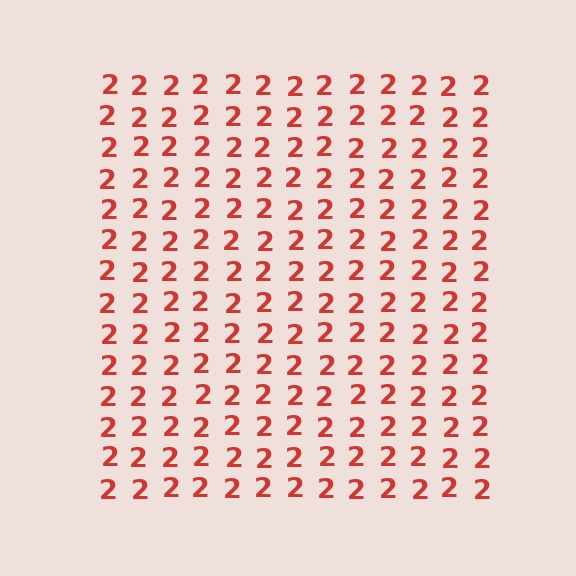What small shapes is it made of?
It is made of small digit 2's.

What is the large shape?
The large shape is a square.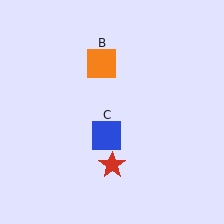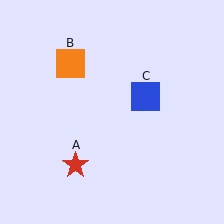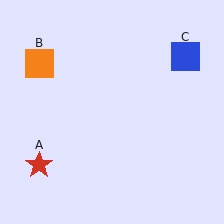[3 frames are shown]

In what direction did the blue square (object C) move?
The blue square (object C) moved up and to the right.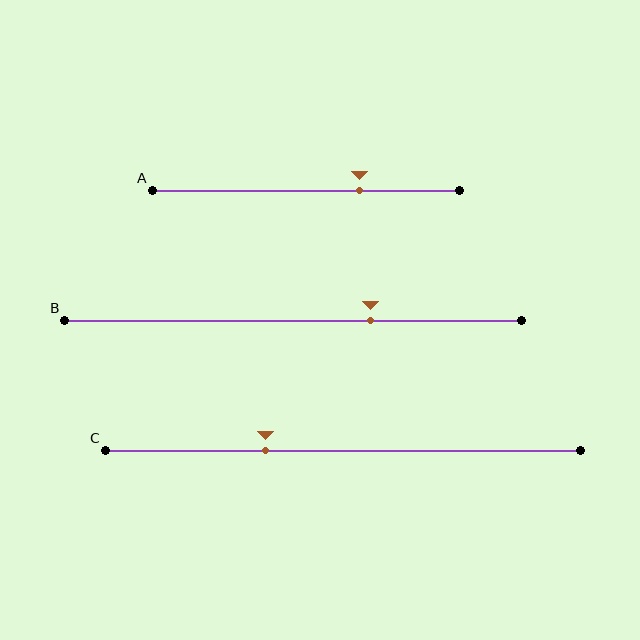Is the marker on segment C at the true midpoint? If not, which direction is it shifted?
No, the marker on segment C is shifted to the left by about 16% of the segment length.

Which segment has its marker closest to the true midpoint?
Segment C has its marker closest to the true midpoint.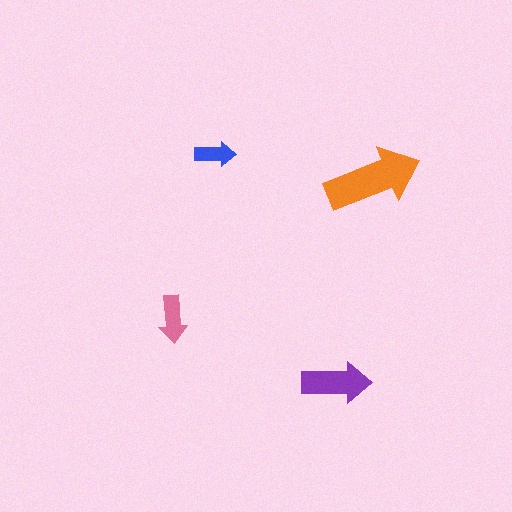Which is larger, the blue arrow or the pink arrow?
The pink one.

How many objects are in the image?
There are 4 objects in the image.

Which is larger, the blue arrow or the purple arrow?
The purple one.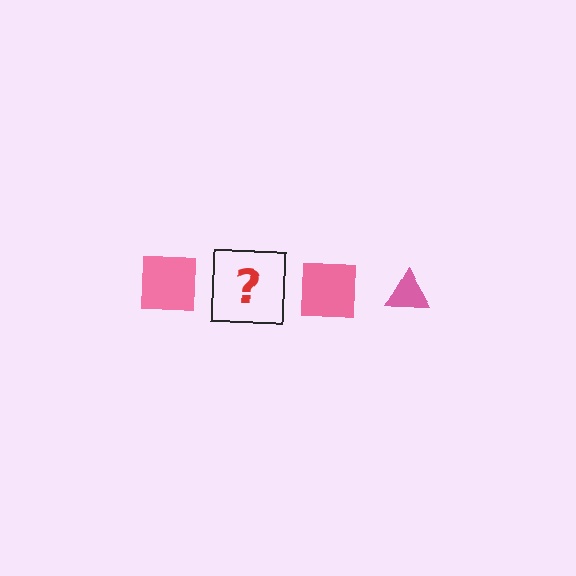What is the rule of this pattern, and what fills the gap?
The rule is that the pattern cycles through square, triangle shapes in pink. The gap should be filled with a pink triangle.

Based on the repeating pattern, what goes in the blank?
The blank should be a pink triangle.